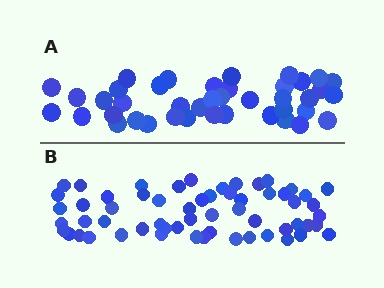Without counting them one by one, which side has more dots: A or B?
Region B (the bottom region) has more dots.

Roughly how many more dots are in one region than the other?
Region B has approximately 20 more dots than region A.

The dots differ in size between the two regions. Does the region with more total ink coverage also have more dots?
No. Region A has more total ink coverage because its dots are larger, but region B actually contains more individual dots. Total area can be misleading — the number of items is what matters here.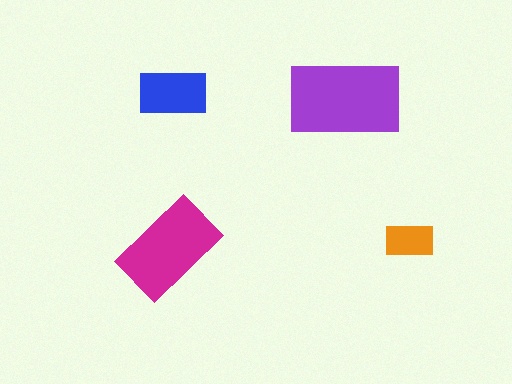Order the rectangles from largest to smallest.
the purple one, the magenta one, the blue one, the orange one.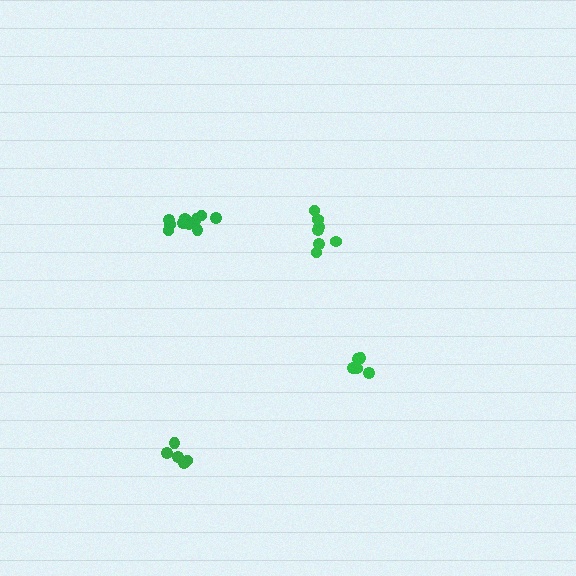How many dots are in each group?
Group 1: 7 dots, Group 2: 10 dots, Group 3: 5 dots, Group 4: 5 dots (27 total).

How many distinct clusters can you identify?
There are 4 distinct clusters.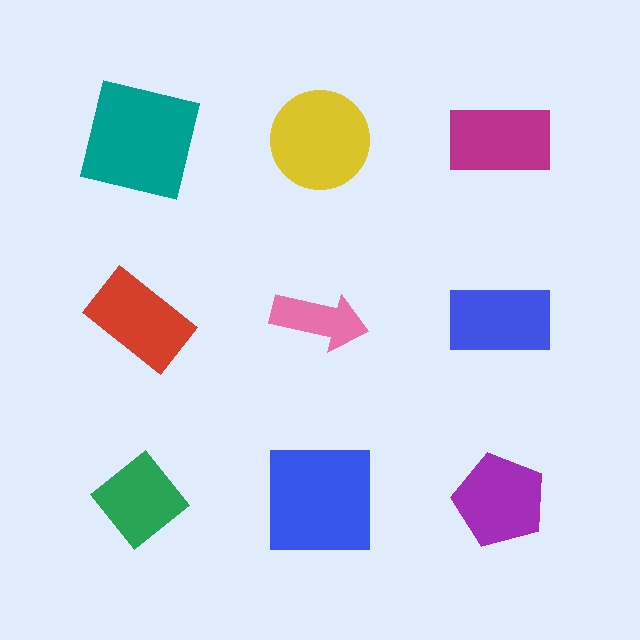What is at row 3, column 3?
A purple pentagon.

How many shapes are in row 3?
3 shapes.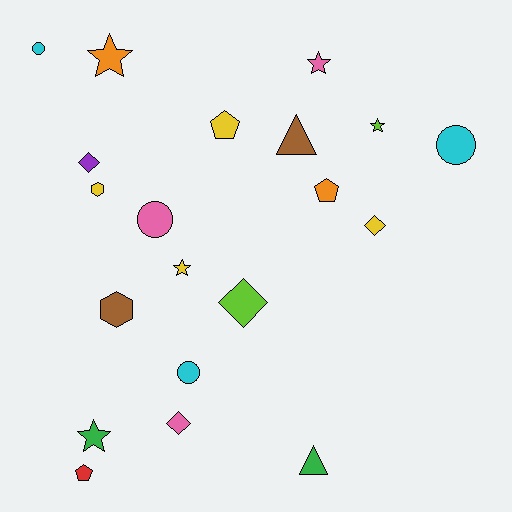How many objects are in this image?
There are 20 objects.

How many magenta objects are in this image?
There are no magenta objects.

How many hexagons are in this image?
There are 2 hexagons.